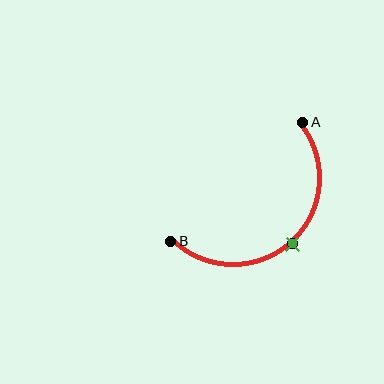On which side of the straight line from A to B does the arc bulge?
The arc bulges below and to the right of the straight line connecting A and B.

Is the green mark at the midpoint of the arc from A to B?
Yes. The green mark lies on the arc at equal arc-length from both A and B — it is the arc midpoint.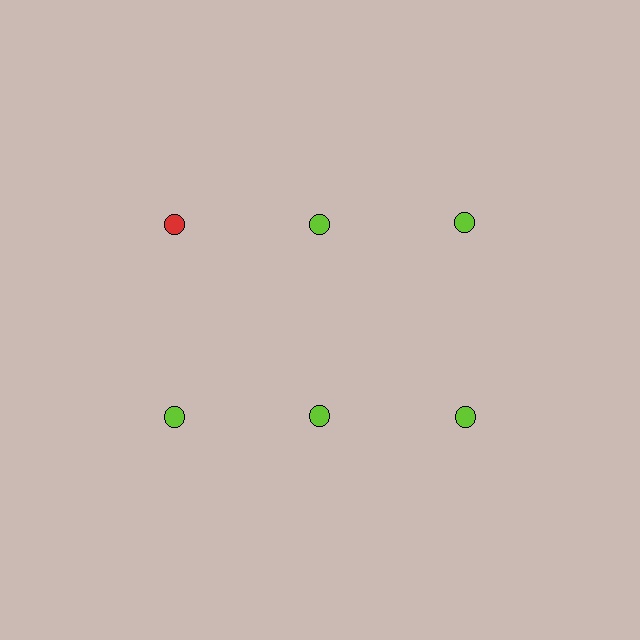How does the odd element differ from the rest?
It has a different color: red instead of lime.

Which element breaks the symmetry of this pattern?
The red circle in the top row, leftmost column breaks the symmetry. All other shapes are lime circles.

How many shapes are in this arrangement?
There are 6 shapes arranged in a grid pattern.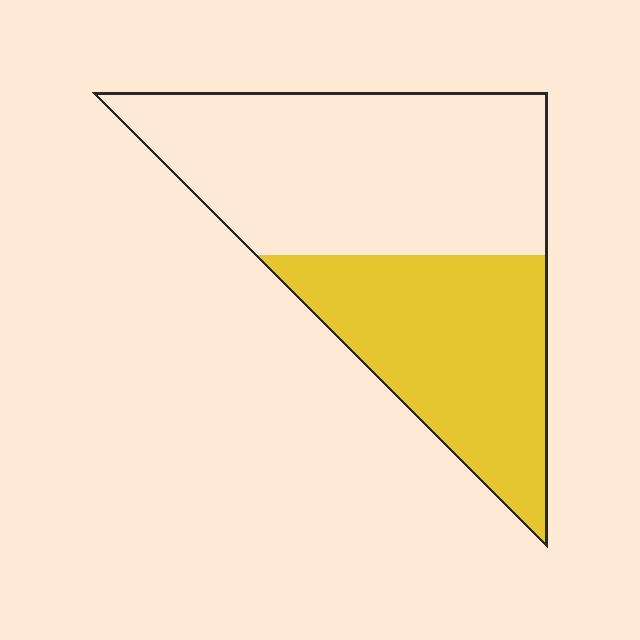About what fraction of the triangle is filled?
About two fifths (2/5).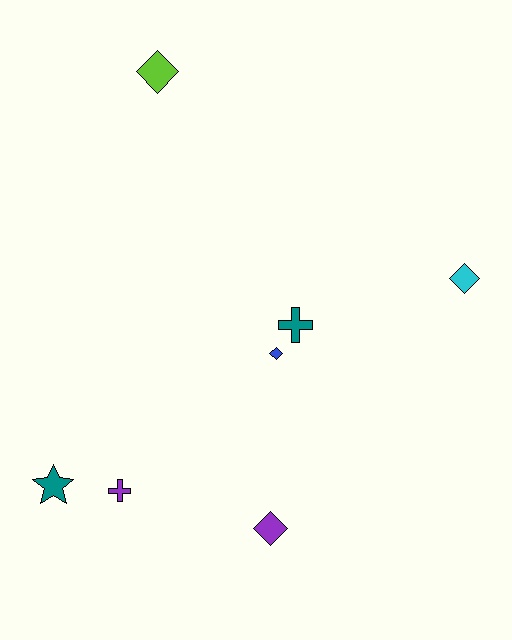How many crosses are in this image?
There are 2 crosses.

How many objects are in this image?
There are 7 objects.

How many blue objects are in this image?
There is 1 blue object.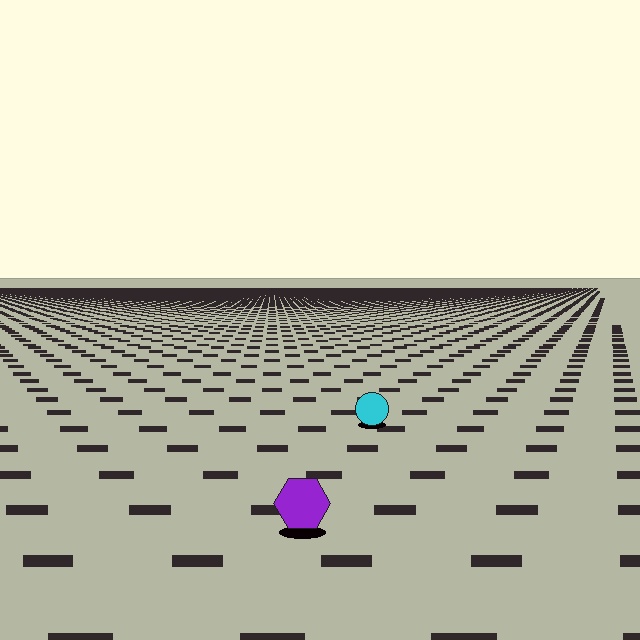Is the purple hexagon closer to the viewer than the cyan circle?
Yes. The purple hexagon is closer — you can tell from the texture gradient: the ground texture is coarser near it.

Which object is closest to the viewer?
The purple hexagon is closest. The texture marks near it are larger and more spread out.